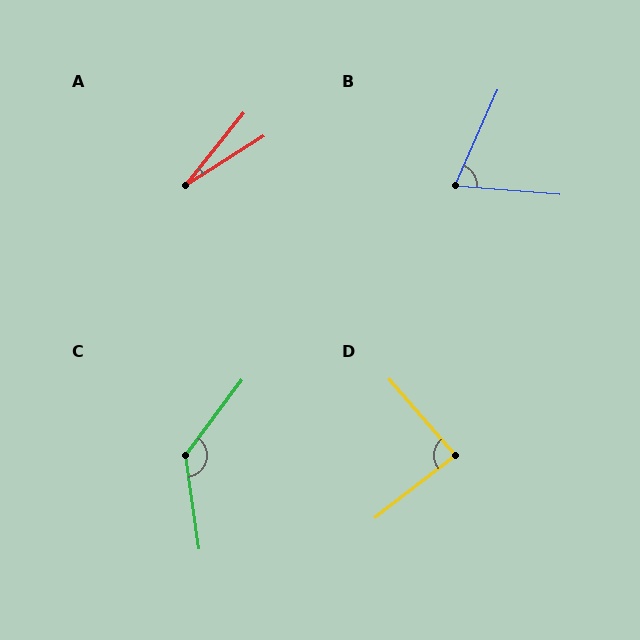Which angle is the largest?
C, at approximately 135 degrees.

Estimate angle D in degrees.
Approximately 87 degrees.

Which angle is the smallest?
A, at approximately 19 degrees.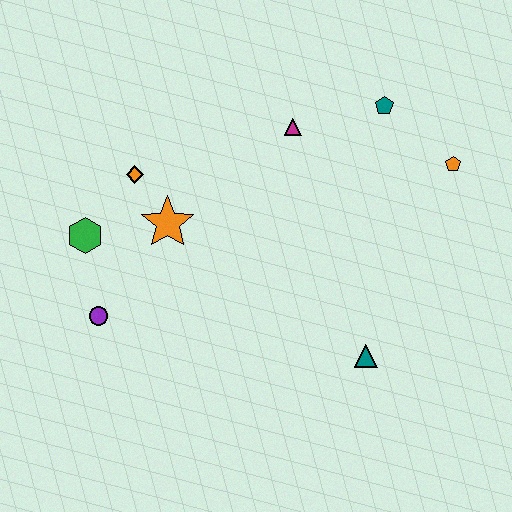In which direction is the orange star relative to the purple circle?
The orange star is above the purple circle.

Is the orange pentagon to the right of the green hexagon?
Yes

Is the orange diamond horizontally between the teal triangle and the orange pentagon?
No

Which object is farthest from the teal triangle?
The green hexagon is farthest from the teal triangle.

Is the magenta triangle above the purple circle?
Yes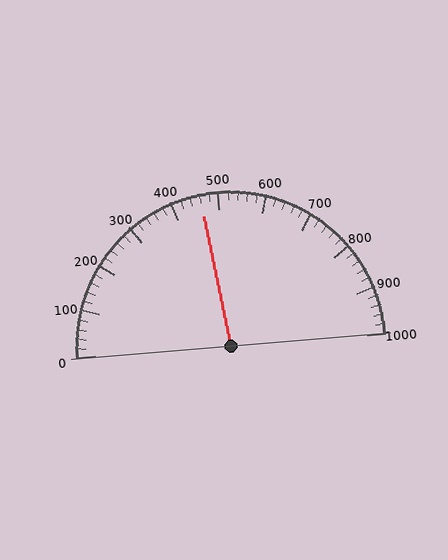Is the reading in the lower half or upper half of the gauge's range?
The reading is in the lower half of the range (0 to 1000).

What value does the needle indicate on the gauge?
The needle indicates approximately 460.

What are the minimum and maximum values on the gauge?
The gauge ranges from 0 to 1000.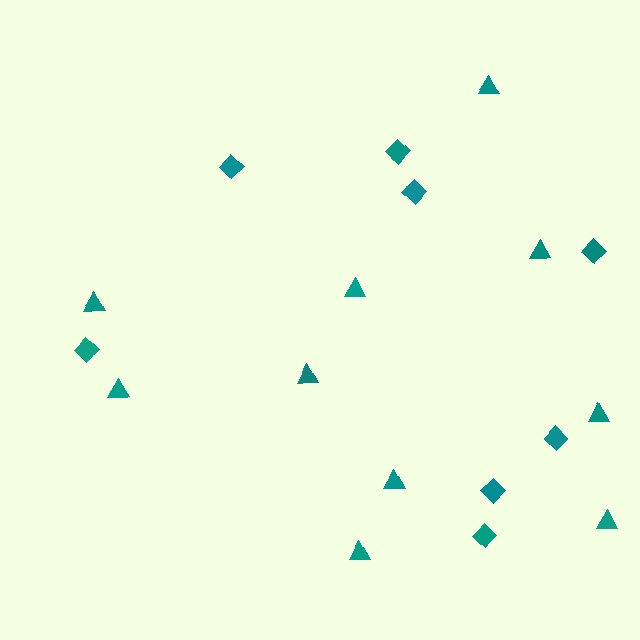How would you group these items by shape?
There are 2 groups: one group of triangles (10) and one group of diamonds (8).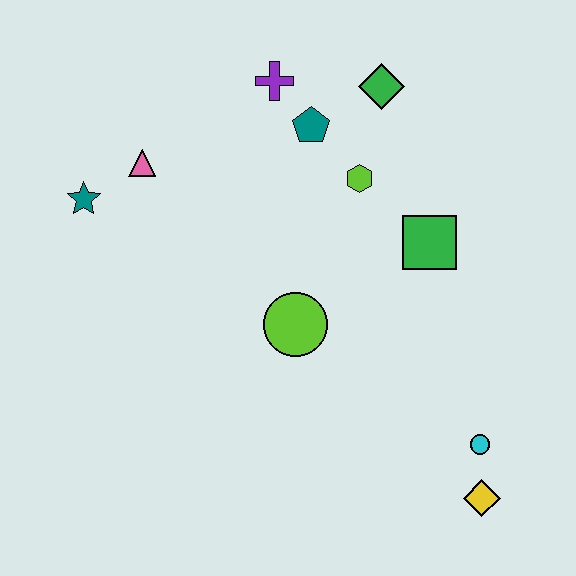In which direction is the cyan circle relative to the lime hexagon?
The cyan circle is below the lime hexagon.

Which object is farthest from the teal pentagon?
The yellow diamond is farthest from the teal pentagon.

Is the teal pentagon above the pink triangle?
Yes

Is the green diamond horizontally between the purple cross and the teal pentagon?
No